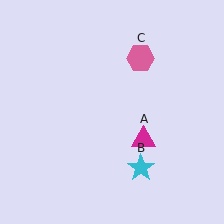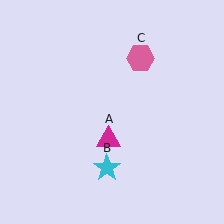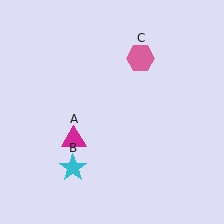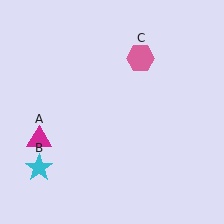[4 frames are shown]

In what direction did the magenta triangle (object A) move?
The magenta triangle (object A) moved left.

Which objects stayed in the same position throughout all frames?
Pink hexagon (object C) remained stationary.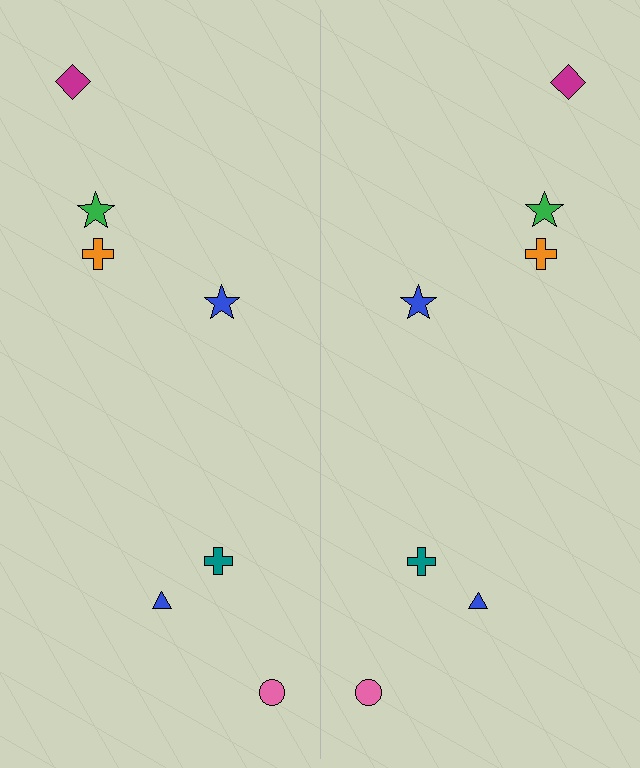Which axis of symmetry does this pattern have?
The pattern has a vertical axis of symmetry running through the center of the image.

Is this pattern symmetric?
Yes, this pattern has bilateral (reflection) symmetry.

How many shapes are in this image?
There are 14 shapes in this image.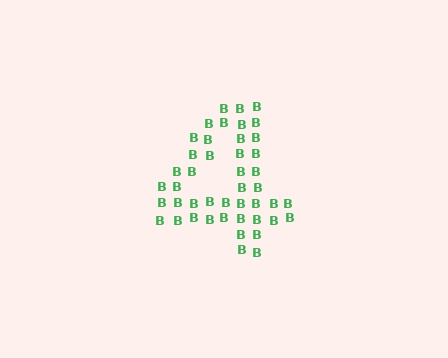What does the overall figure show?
The overall figure shows the digit 4.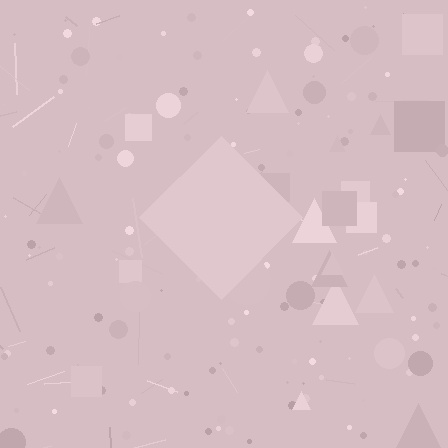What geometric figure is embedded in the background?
A diamond is embedded in the background.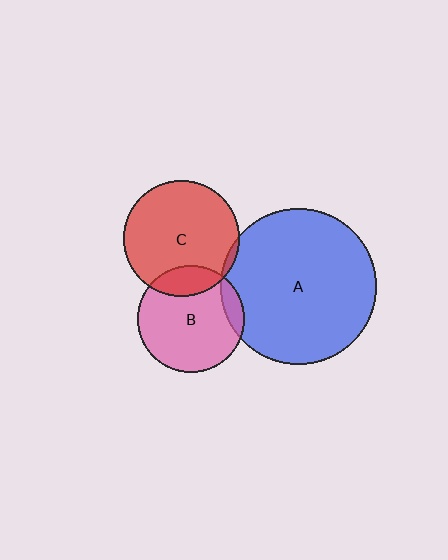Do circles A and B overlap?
Yes.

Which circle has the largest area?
Circle A (blue).